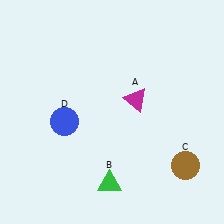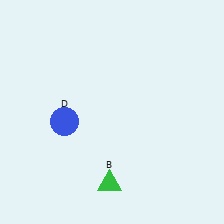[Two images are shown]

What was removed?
The magenta triangle (A), the brown circle (C) were removed in Image 2.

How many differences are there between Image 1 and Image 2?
There are 2 differences between the two images.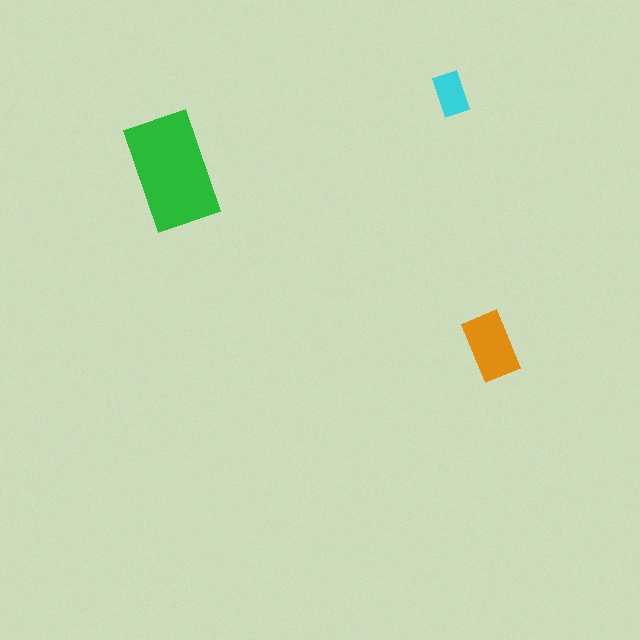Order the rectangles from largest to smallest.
the green one, the orange one, the cyan one.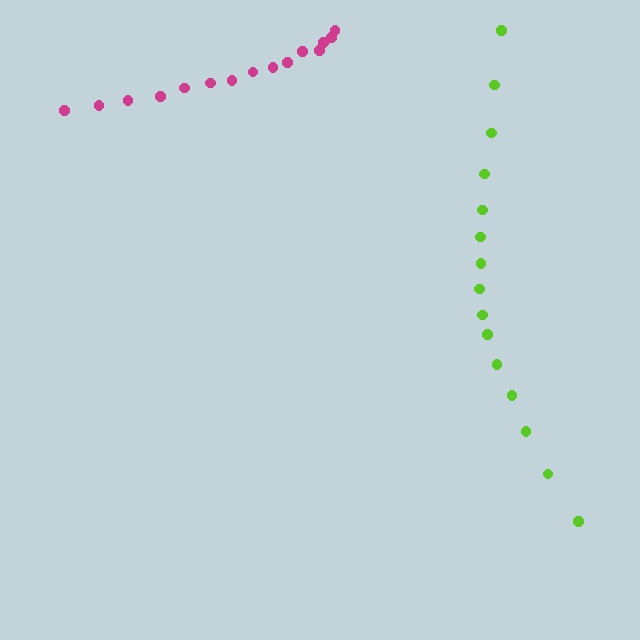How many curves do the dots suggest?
There are 2 distinct paths.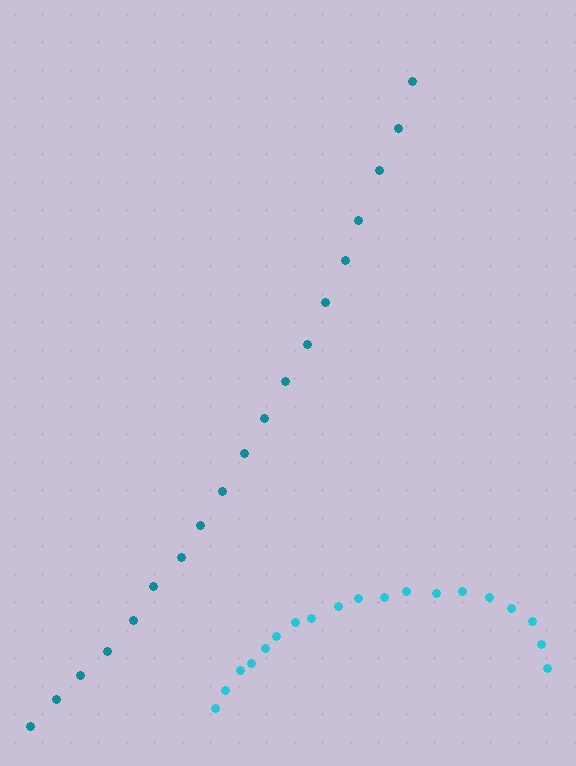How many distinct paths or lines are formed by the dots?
There are 2 distinct paths.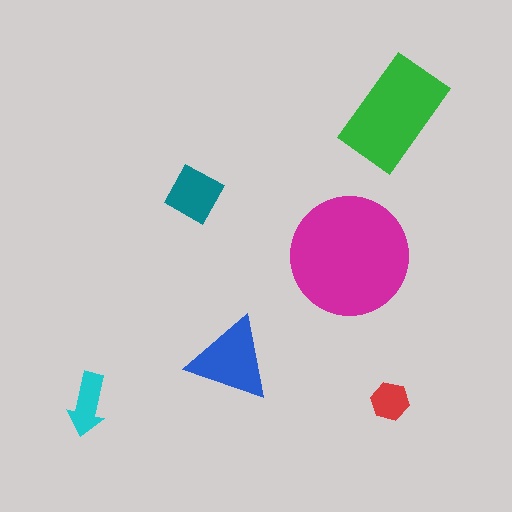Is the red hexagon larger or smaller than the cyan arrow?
Smaller.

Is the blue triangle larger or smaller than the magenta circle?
Smaller.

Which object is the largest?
The magenta circle.